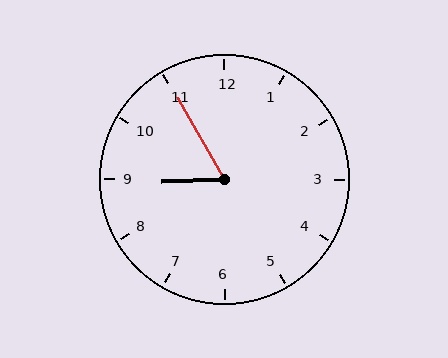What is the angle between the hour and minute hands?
Approximately 62 degrees.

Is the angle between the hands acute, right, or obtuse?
It is acute.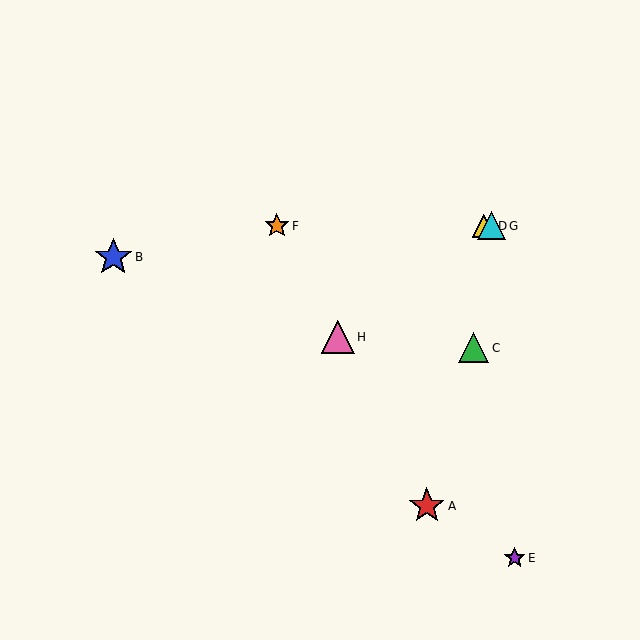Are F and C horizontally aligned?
No, F is at y≈226 and C is at y≈348.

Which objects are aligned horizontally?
Objects D, F, G are aligned horizontally.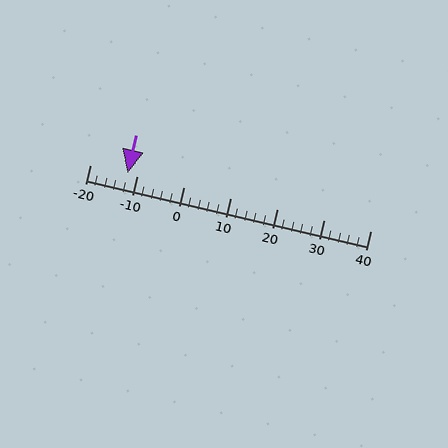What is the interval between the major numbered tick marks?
The major tick marks are spaced 10 units apart.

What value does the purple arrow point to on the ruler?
The purple arrow points to approximately -12.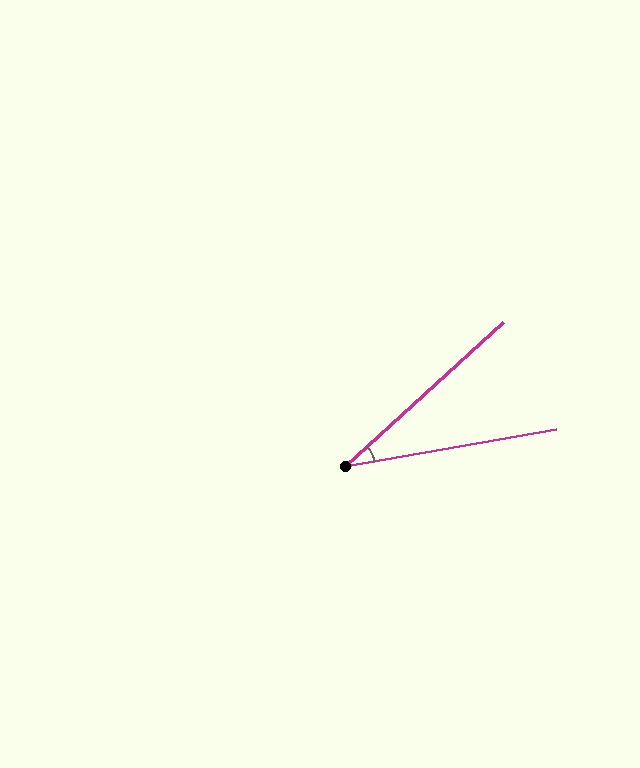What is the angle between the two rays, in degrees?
Approximately 32 degrees.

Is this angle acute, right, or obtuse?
It is acute.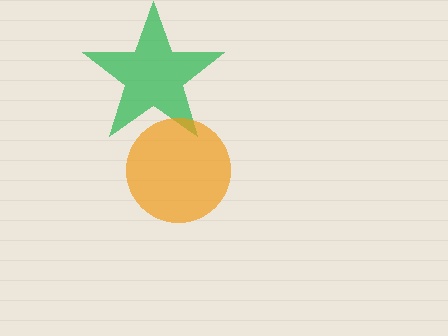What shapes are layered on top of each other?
The layered shapes are: a green star, an orange circle.